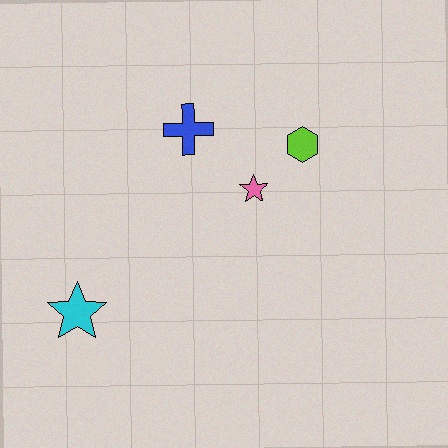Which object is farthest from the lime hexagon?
The cyan star is farthest from the lime hexagon.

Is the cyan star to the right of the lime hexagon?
No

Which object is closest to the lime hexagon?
The pink star is closest to the lime hexagon.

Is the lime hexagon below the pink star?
No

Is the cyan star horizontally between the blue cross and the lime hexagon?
No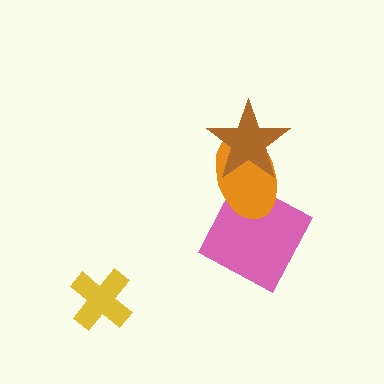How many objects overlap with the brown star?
1 object overlaps with the brown star.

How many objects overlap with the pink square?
1 object overlaps with the pink square.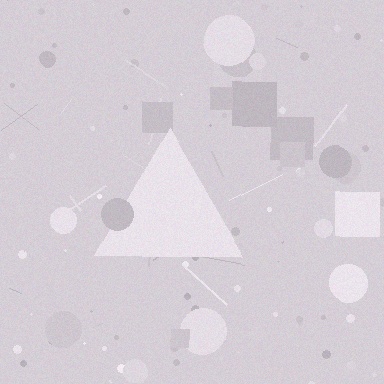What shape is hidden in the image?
A triangle is hidden in the image.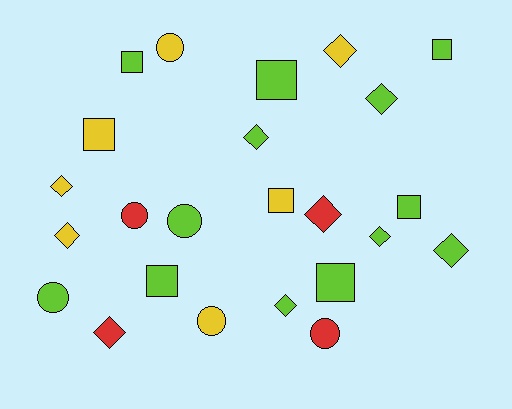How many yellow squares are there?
There are 2 yellow squares.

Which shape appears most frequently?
Diamond, with 10 objects.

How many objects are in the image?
There are 24 objects.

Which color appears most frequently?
Lime, with 13 objects.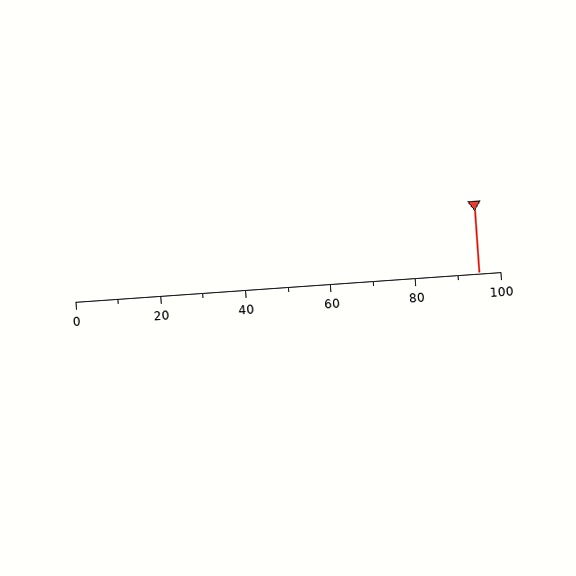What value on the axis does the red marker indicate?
The marker indicates approximately 95.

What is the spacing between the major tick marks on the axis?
The major ticks are spaced 20 apart.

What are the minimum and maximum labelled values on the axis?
The axis runs from 0 to 100.